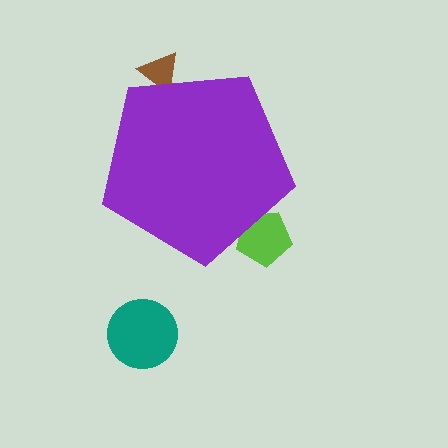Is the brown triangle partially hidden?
Yes, the brown triangle is partially hidden behind the purple pentagon.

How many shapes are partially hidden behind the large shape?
2 shapes are partially hidden.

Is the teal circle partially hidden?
No, the teal circle is fully visible.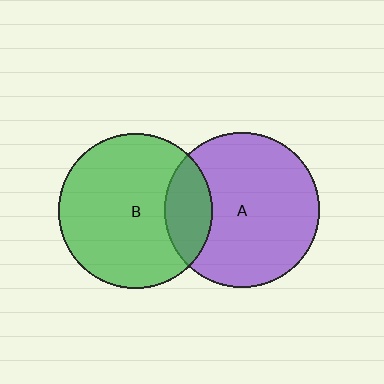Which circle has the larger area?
Circle B (green).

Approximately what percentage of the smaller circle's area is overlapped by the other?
Approximately 20%.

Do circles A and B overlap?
Yes.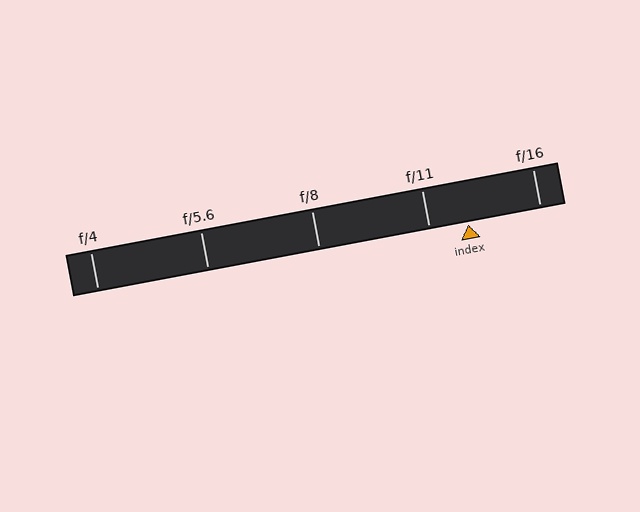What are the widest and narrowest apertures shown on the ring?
The widest aperture shown is f/4 and the narrowest is f/16.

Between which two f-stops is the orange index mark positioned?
The index mark is between f/11 and f/16.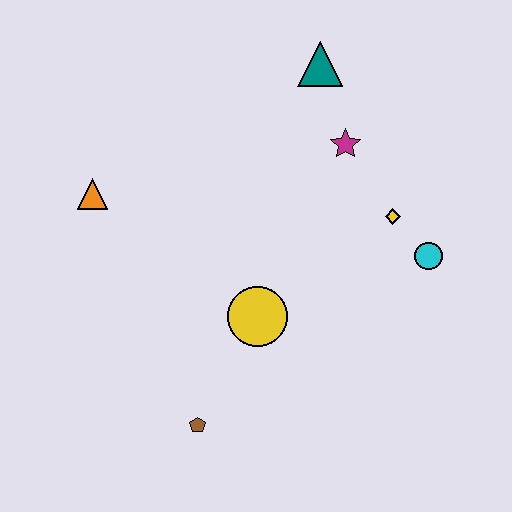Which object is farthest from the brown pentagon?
The teal triangle is farthest from the brown pentagon.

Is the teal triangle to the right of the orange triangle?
Yes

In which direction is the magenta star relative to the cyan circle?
The magenta star is above the cyan circle.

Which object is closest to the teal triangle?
The magenta star is closest to the teal triangle.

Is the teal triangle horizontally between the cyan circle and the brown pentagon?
Yes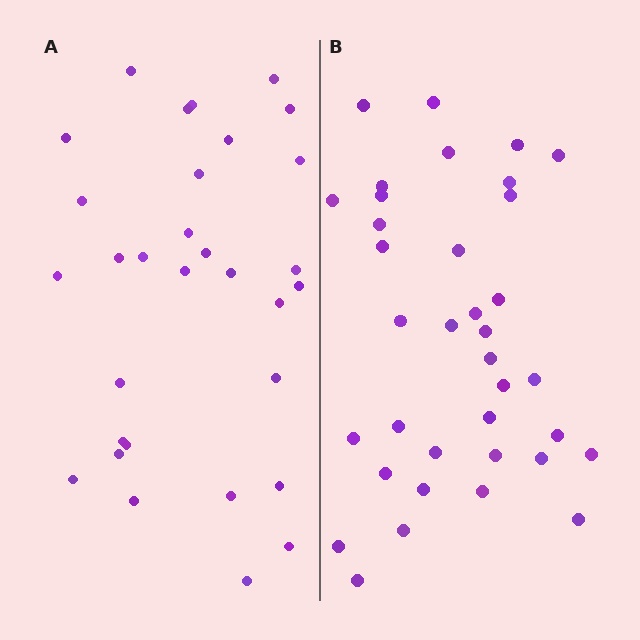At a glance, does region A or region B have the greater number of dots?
Region B (the right region) has more dots.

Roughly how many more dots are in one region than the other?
Region B has about 5 more dots than region A.